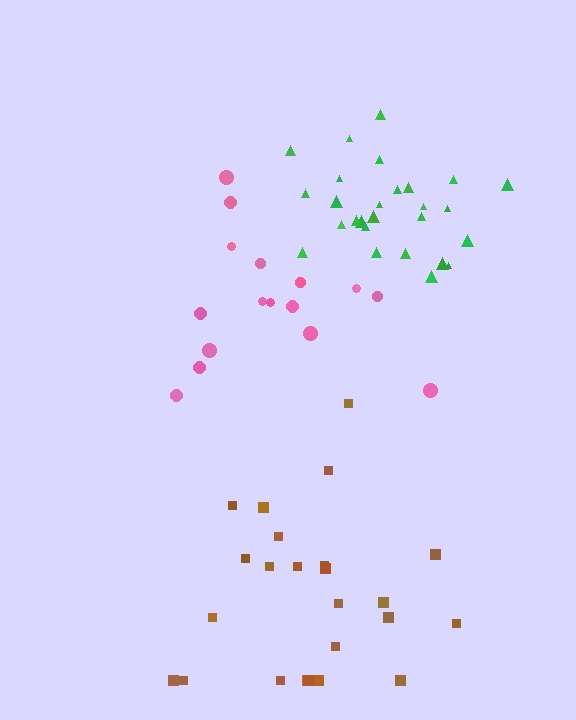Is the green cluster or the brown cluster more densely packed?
Green.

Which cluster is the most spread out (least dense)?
Pink.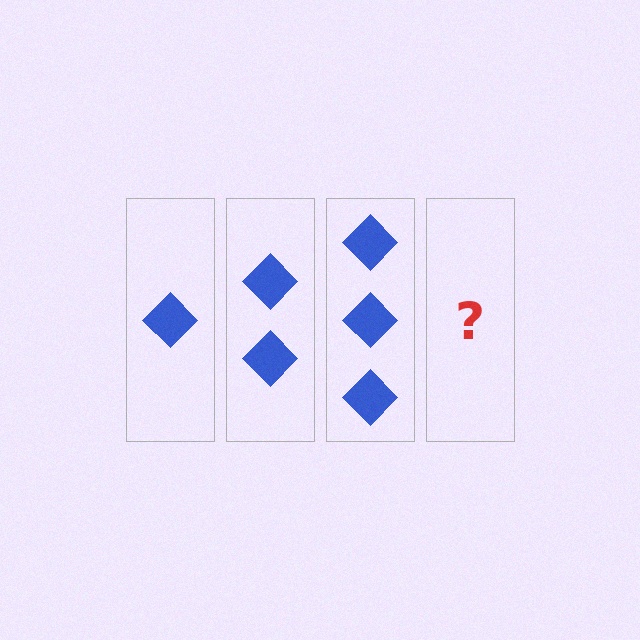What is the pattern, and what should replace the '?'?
The pattern is that each step adds one more diamond. The '?' should be 4 diamonds.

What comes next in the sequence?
The next element should be 4 diamonds.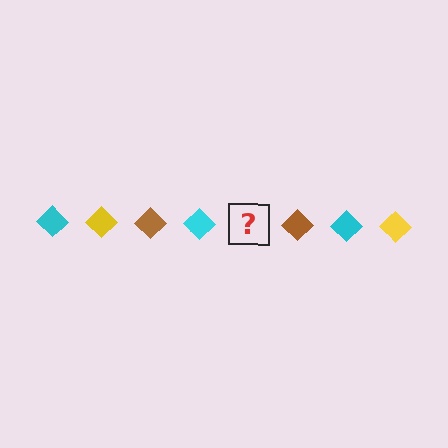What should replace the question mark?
The question mark should be replaced with a yellow diamond.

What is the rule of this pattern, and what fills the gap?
The rule is that the pattern cycles through cyan, yellow, brown diamonds. The gap should be filled with a yellow diamond.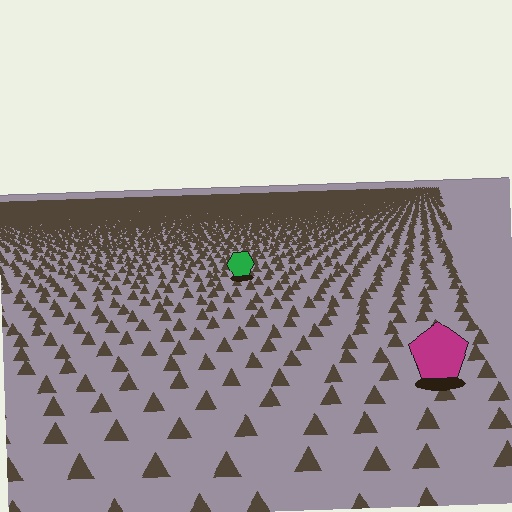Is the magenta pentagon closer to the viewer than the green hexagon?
Yes. The magenta pentagon is closer — you can tell from the texture gradient: the ground texture is coarser near it.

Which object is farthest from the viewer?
The green hexagon is farthest from the viewer. It appears smaller and the ground texture around it is denser.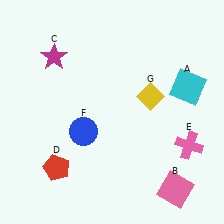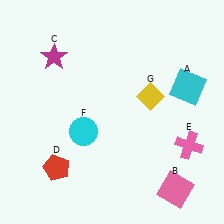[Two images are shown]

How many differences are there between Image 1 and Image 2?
There is 1 difference between the two images.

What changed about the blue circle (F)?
In Image 1, F is blue. In Image 2, it changed to cyan.